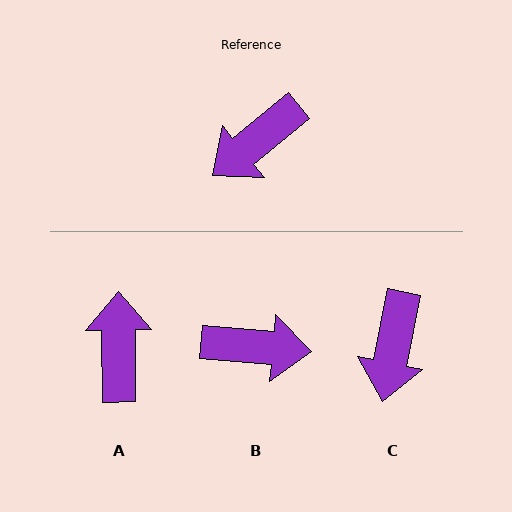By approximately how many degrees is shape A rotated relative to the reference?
Approximately 129 degrees clockwise.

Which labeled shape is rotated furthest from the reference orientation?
B, about 136 degrees away.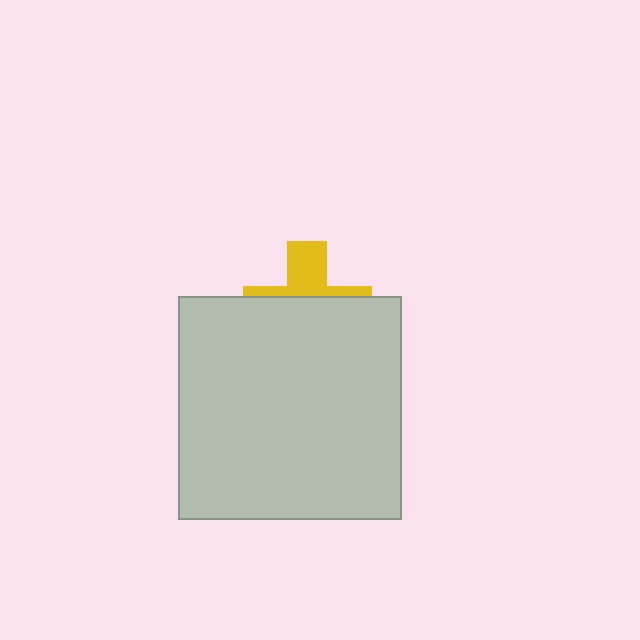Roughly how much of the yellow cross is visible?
A small part of it is visible (roughly 35%).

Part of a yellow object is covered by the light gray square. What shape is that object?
It is a cross.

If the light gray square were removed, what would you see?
You would see the complete yellow cross.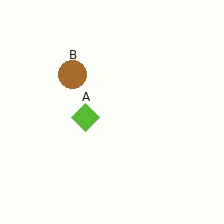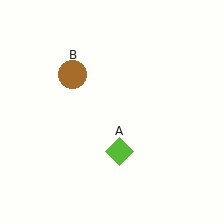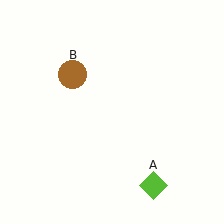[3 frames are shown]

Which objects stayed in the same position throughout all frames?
Brown circle (object B) remained stationary.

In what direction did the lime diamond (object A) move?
The lime diamond (object A) moved down and to the right.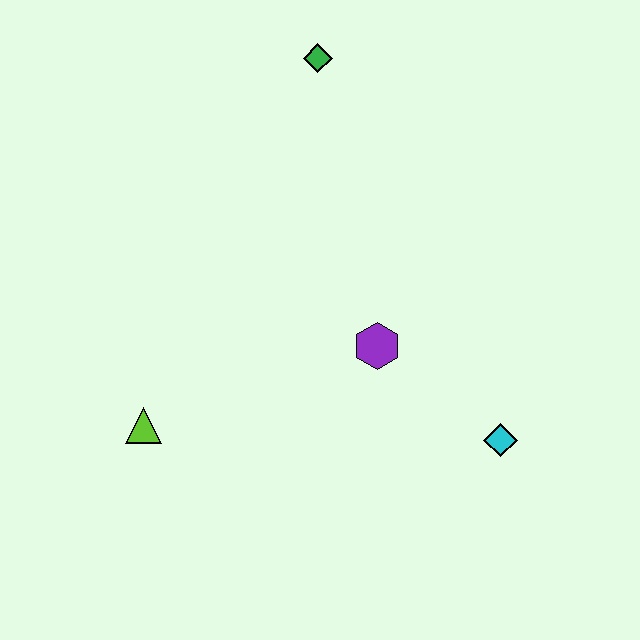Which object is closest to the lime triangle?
The purple hexagon is closest to the lime triangle.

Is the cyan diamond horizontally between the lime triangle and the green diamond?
No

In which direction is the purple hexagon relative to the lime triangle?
The purple hexagon is to the right of the lime triangle.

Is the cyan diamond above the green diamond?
No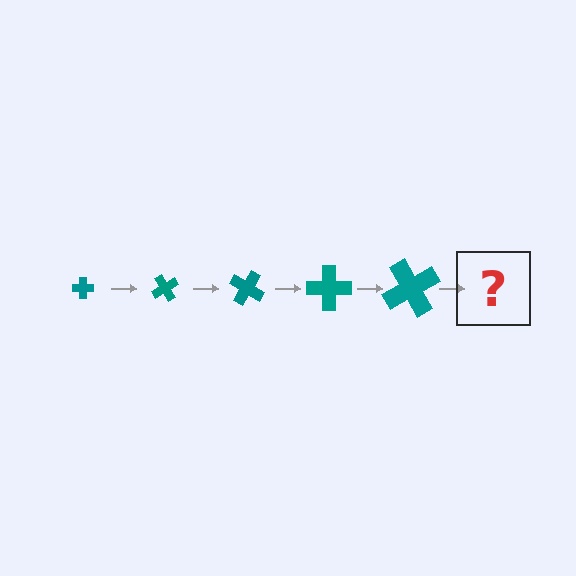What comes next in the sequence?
The next element should be a cross, larger than the previous one and rotated 300 degrees from the start.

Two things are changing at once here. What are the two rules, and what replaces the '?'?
The two rules are that the cross grows larger each step and it rotates 60 degrees each step. The '?' should be a cross, larger than the previous one and rotated 300 degrees from the start.